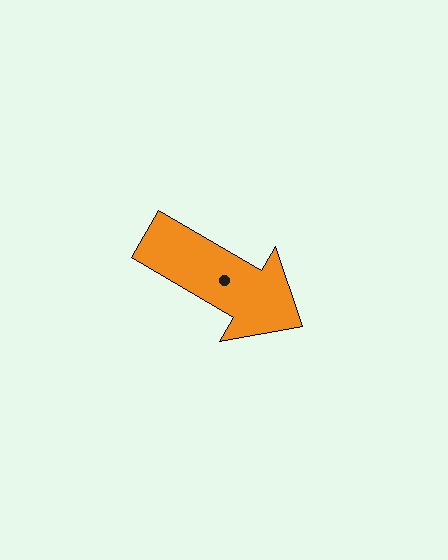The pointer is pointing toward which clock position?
Roughly 4 o'clock.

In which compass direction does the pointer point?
Southeast.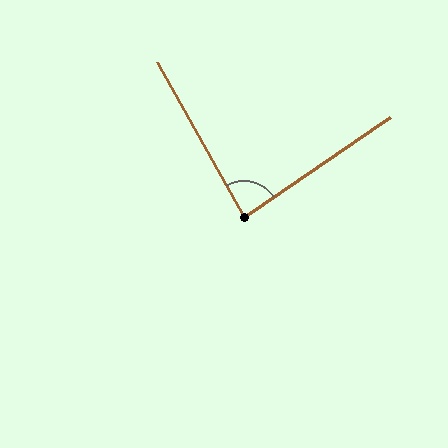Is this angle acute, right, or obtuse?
It is acute.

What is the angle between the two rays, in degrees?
Approximately 85 degrees.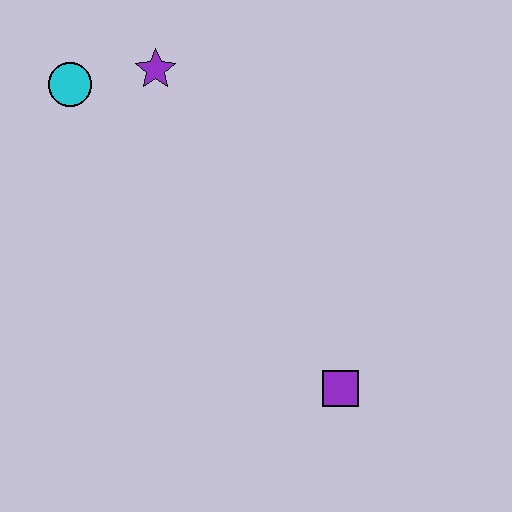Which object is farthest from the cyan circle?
The purple square is farthest from the cyan circle.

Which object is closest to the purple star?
The cyan circle is closest to the purple star.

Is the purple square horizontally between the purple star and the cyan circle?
No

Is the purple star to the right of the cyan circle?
Yes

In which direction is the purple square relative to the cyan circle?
The purple square is below the cyan circle.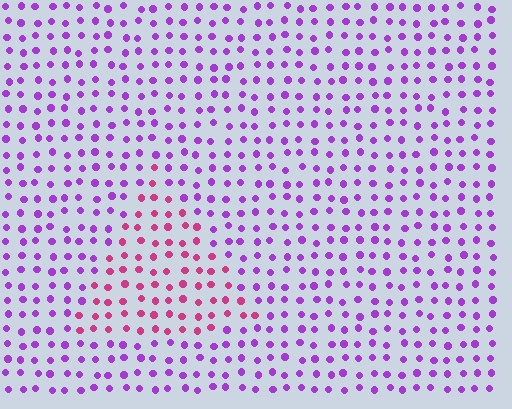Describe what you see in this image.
The image is filled with small purple elements in a uniform arrangement. A triangle-shaped region is visible where the elements are tinted to a slightly different hue, forming a subtle color boundary.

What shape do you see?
I see a triangle.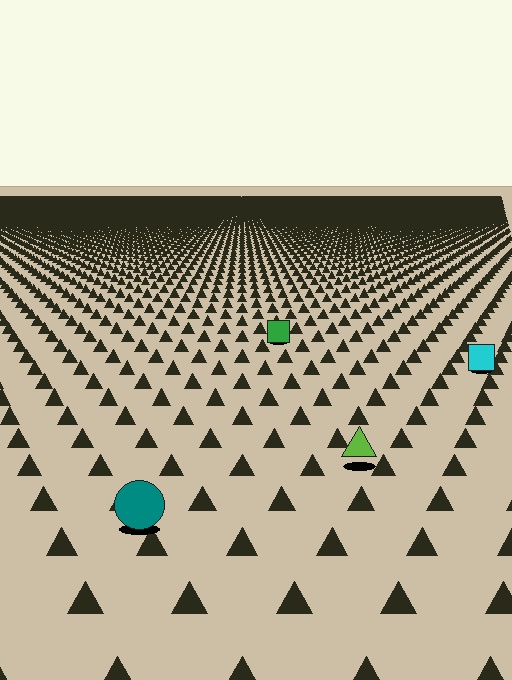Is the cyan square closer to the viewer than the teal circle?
No. The teal circle is closer — you can tell from the texture gradient: the ground texture is coarser near it.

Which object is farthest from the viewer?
The green square is farthest from the viewer. It appears smaller and the ground texture around it is denser.